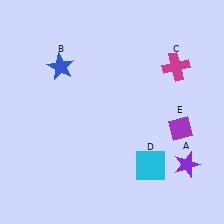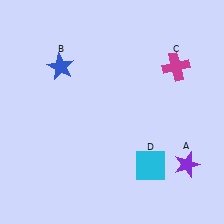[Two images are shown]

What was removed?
The purple diamond (E) was removed in Image 2.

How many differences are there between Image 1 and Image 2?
There is 1 difference between the two images.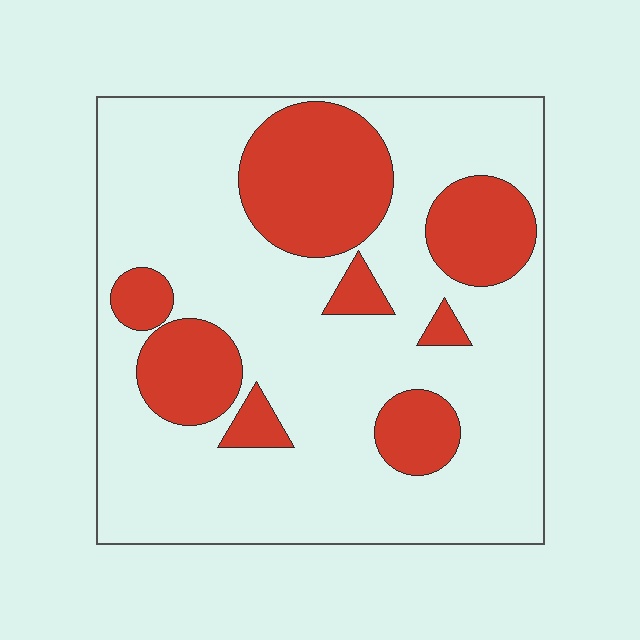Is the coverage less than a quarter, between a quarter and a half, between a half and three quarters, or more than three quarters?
Between a quarter and a half.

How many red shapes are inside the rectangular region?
8.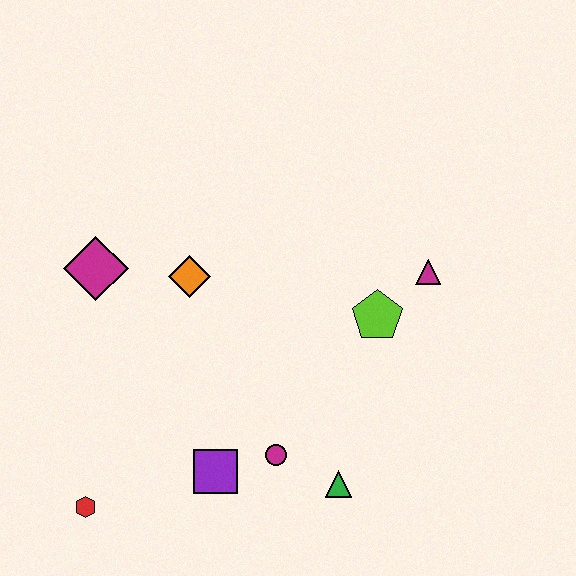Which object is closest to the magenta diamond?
The orange diamond is closest to the magenta diamond.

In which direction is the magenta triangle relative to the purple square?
The magenta triangle is to the right of the purple square.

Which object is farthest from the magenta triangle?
The red hexagon is farthest from the magenta triangle.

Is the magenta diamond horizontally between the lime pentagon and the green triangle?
No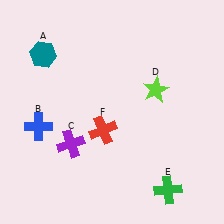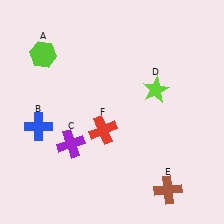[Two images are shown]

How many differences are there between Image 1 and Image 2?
There are 2 differences between the two images.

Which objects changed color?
A changed from teal to lime. E changed from green to brown.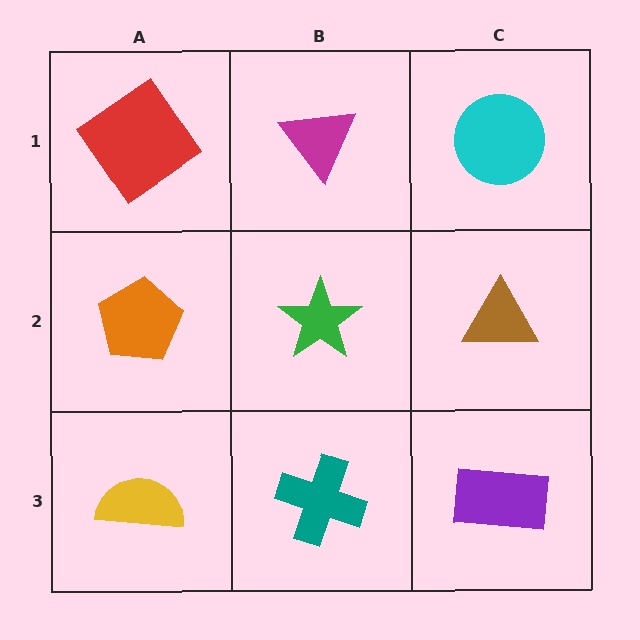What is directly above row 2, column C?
A cyan circle.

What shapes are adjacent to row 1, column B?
A green star (row 2, column B), a red diamond (row 1, column A), a cyan circle (row 1, column C).